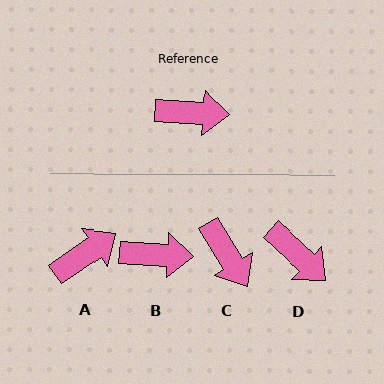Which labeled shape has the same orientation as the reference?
B.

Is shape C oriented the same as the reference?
No, it is off by about 55 degrees.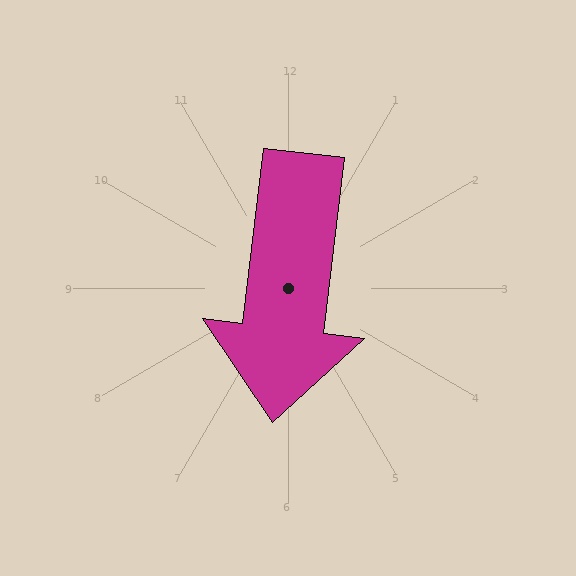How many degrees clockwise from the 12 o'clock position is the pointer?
Approximately 187 degrees.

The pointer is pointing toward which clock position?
Roughly 6 o'clock.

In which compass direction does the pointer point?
South.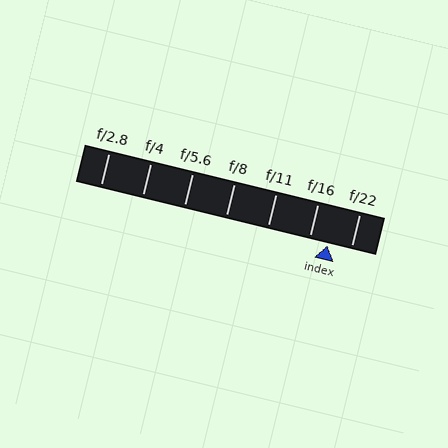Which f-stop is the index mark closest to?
The index mark is closest to f/16.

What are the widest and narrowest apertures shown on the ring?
The widest aperture shown is f/2.8 and the narrowest is f/22.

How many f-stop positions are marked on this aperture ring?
There are 7 f-stop positions marked.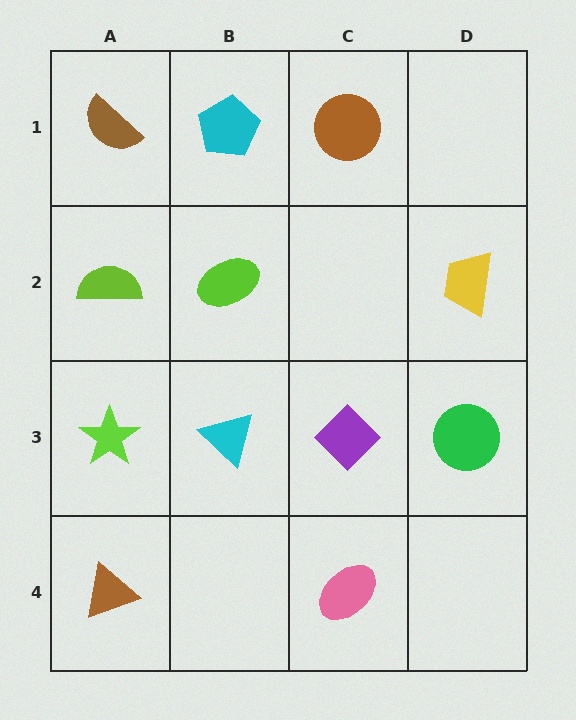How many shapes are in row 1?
3 shapes.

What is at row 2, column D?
A yellow trapezoid.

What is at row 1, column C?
A brown circle.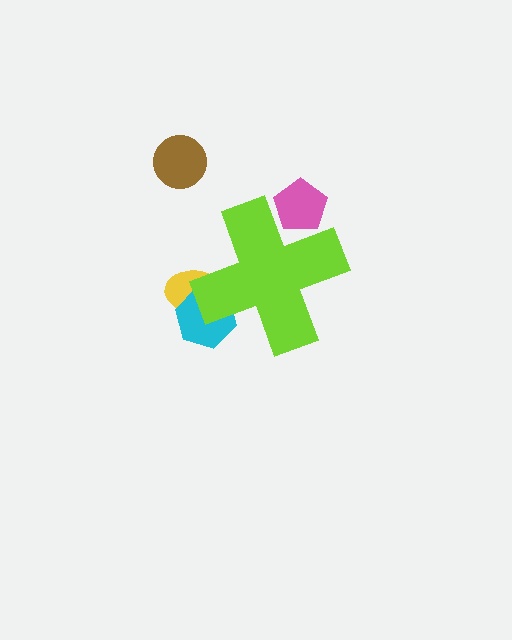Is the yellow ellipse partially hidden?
Yes, the yellow ellipse is partially hidden behind the lime cross.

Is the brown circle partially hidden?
No, the brown circle is fully visible.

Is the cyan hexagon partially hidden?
Yes, the cyan hexagon is partially hidden behind the lime cross.